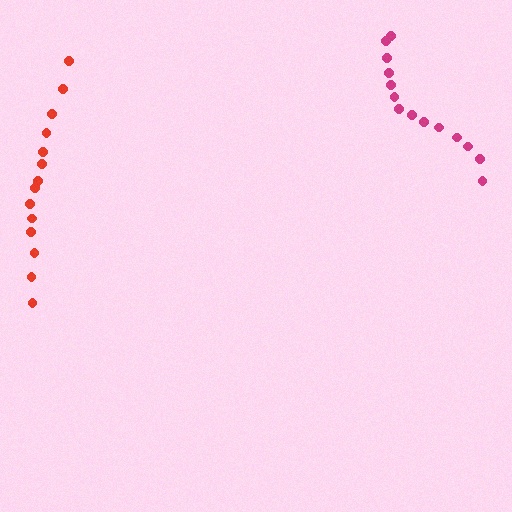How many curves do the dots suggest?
There are 2 distinct paths.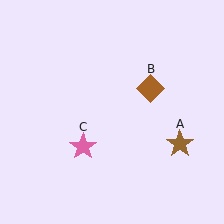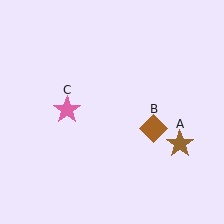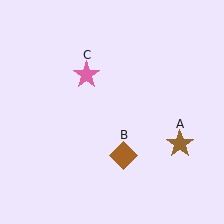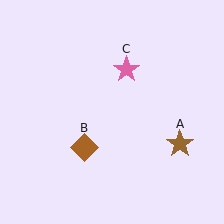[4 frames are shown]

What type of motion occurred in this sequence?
The brown diamond (object B), pink star (object C) rotated clockwise around the center of the scene.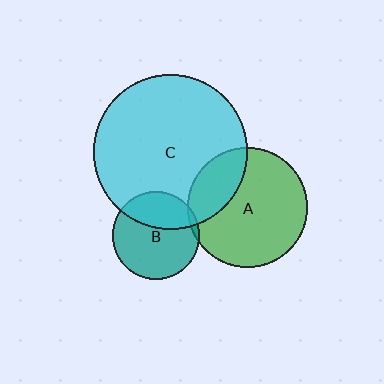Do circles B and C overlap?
Yes.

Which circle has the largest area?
Circle C (cyan).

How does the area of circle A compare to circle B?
Approximately 1.9 times.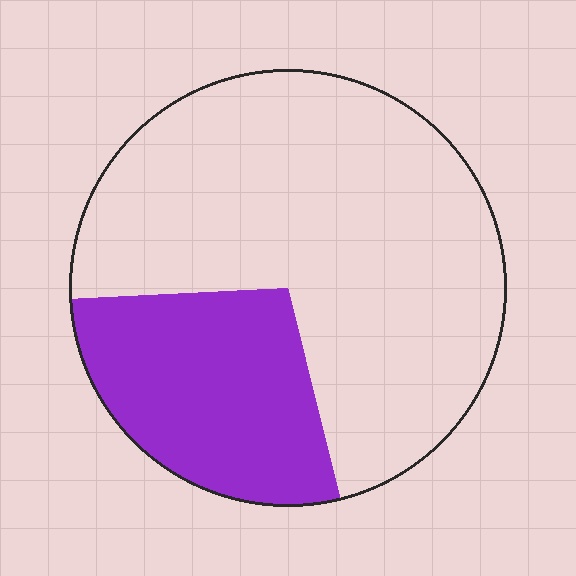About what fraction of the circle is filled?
About one quarter (1/4).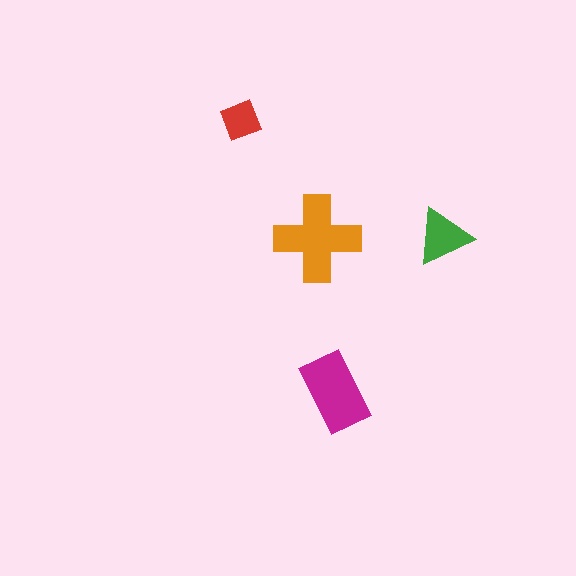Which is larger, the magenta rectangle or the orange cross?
The orange cross.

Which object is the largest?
The orange cross.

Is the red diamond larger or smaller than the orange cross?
Smaller.